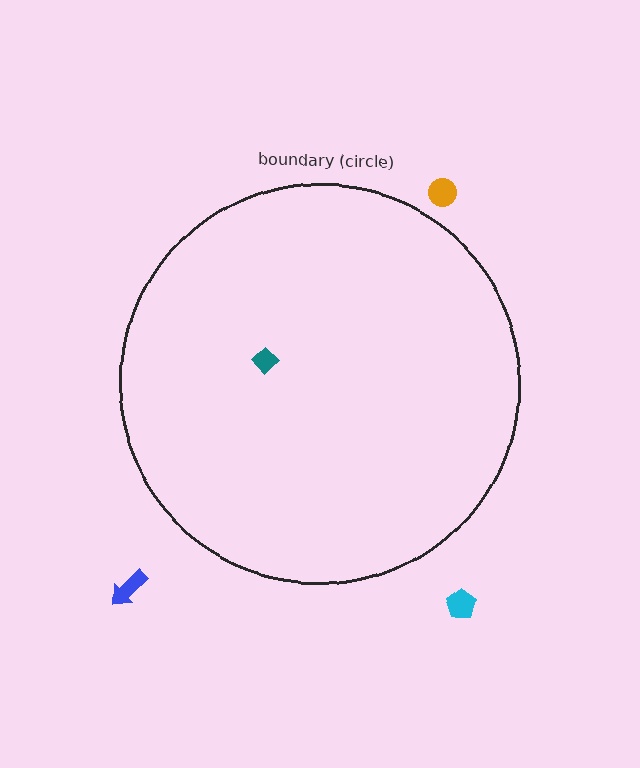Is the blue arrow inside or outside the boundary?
Outside.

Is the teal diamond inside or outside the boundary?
Inside.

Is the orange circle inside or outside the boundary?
Outside.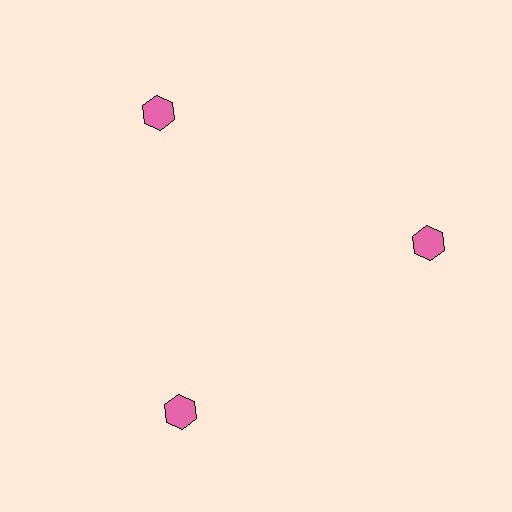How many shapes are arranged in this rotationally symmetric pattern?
There are 3 shapes, arranged in 3 groups of 1.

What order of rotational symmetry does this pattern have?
This pattern has 3-fold rotational symmetry.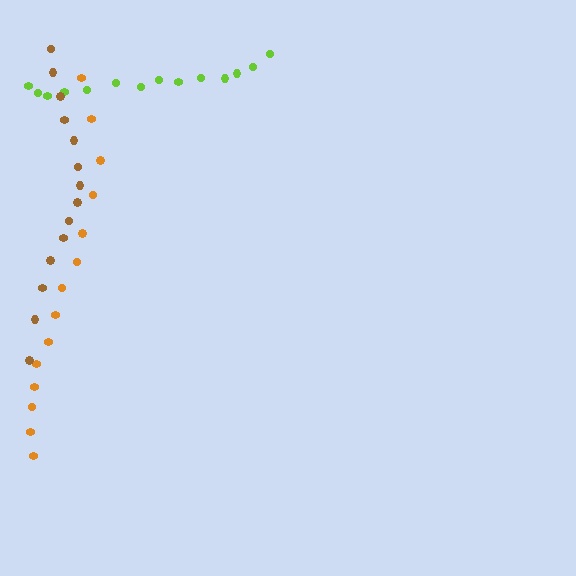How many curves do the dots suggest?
There are 3 distinct paths.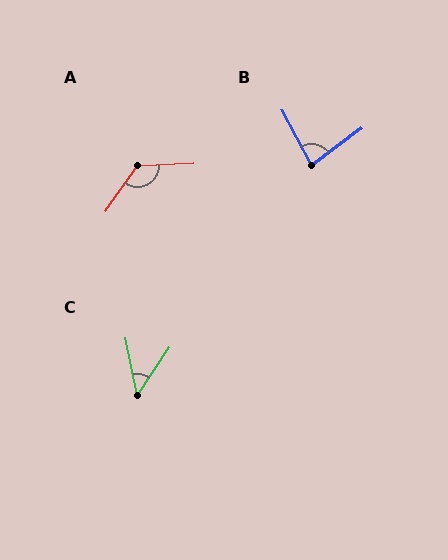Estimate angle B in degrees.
Approximately 81 degrees.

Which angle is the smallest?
C, at approximately 45 degrees.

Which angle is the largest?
A, at approximately 127 degrees.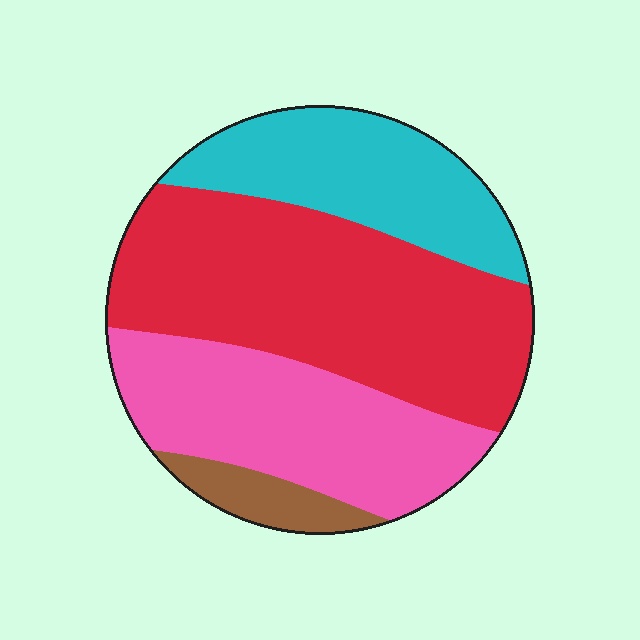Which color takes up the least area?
Brown, at roughly 5%.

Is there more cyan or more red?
Red.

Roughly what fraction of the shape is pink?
Pink takes up about one quarter (1/4) of the shape.